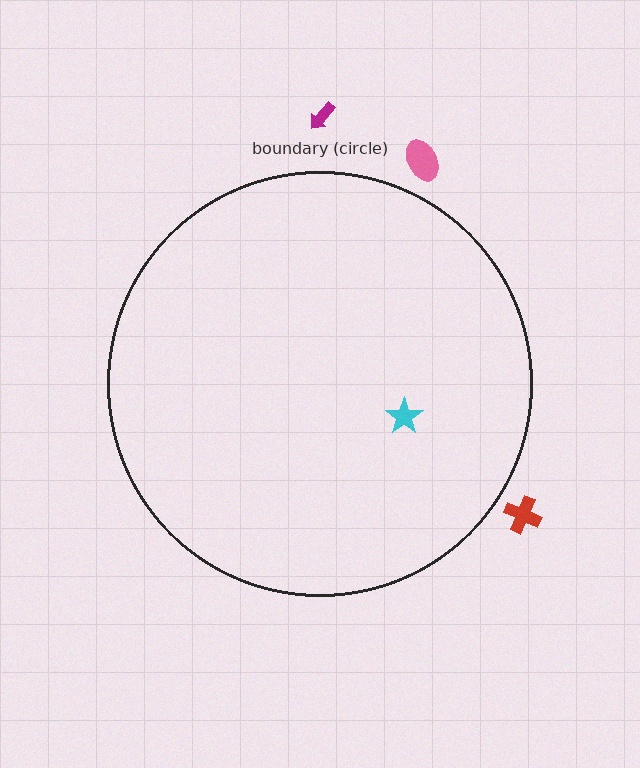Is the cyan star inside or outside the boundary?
Inside.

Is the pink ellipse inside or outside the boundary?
Outside.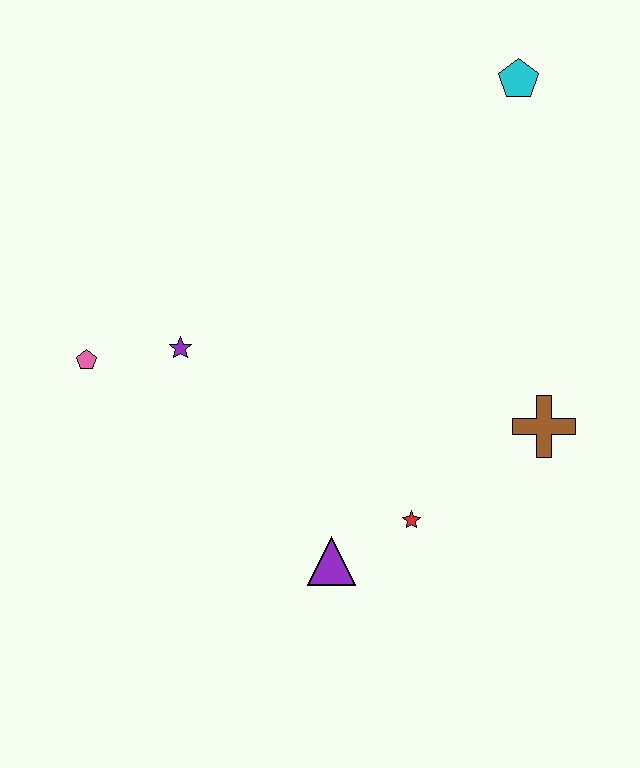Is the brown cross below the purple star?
Yes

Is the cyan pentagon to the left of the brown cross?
Yes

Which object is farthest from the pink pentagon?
The cyan pentagon is farthest from the pink pentagon.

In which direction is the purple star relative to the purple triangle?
The purple star is above the purple triangle.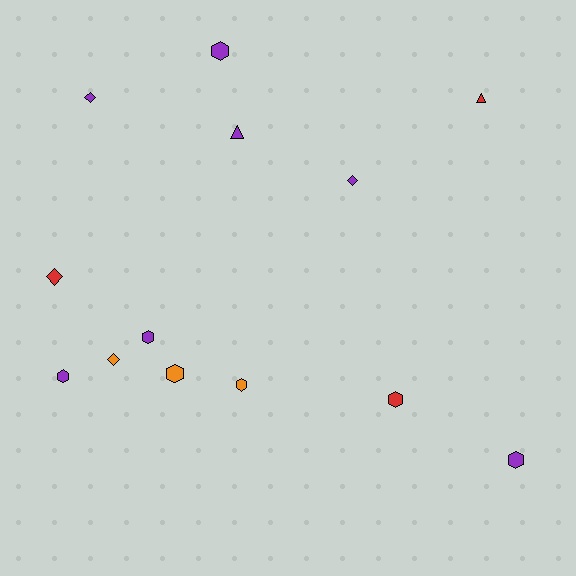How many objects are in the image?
There are 13 objects.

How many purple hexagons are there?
There are 4 purple hexagons.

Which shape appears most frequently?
Hexagon, with 7 objects.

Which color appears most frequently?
Purple, with 7 objects.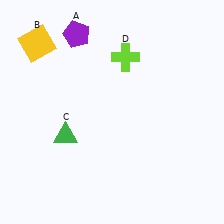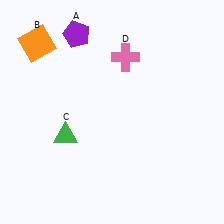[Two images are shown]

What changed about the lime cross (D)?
In Image 1, D is lime. In Image 2, it changed to pink.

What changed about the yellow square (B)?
In Image 1, B is yellow. In Image 2, it changed to orange.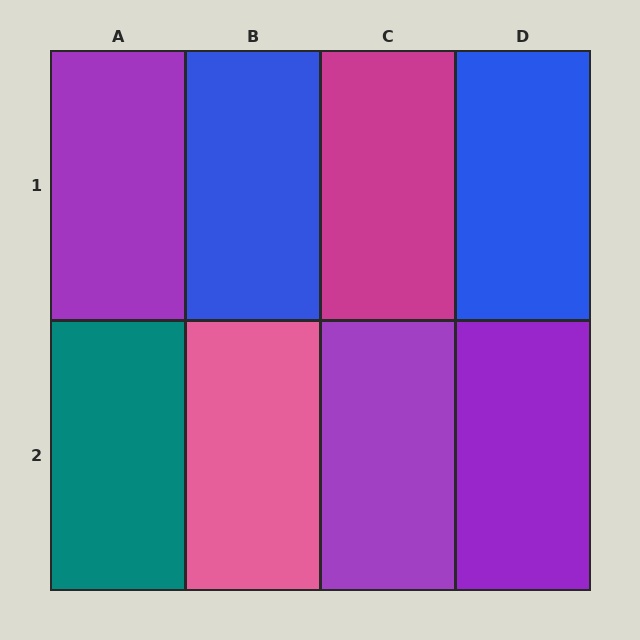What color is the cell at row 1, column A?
Purple.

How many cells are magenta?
1 cell is magenta.